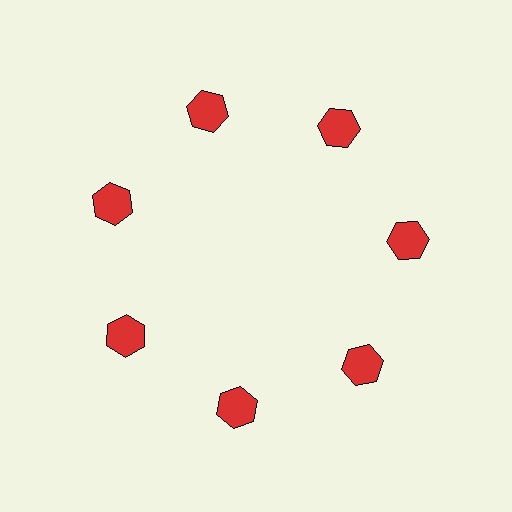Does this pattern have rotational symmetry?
Yes, this pattern has 7-fold rotational symmetry. It looks the same after rotating 51 degrees around the center.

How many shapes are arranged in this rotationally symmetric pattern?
There are 7 shapes, arranged in 7 groups of 1.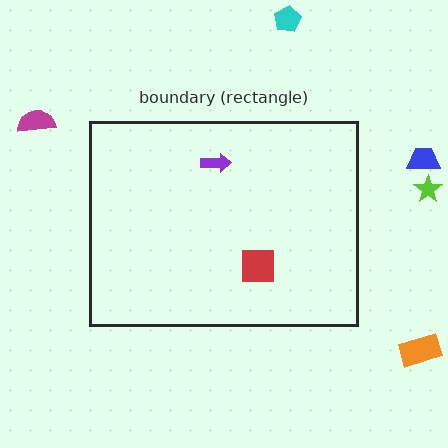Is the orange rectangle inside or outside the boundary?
Outside.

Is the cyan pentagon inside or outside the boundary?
Outside.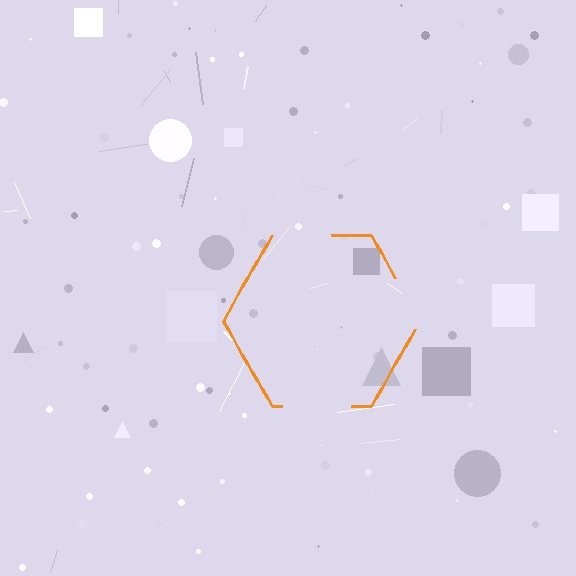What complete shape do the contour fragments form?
The contour fragments form a hexagon.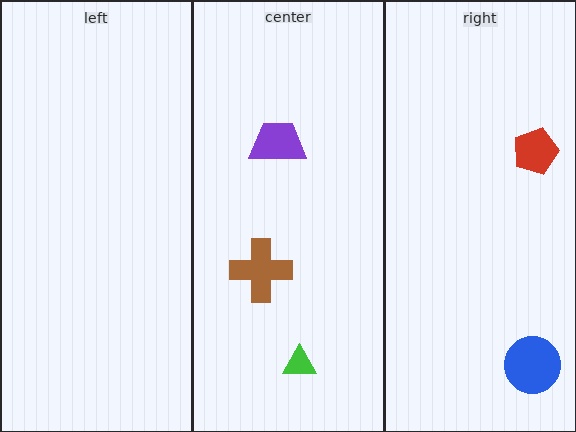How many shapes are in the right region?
2.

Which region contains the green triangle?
The center region.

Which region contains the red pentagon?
The right region.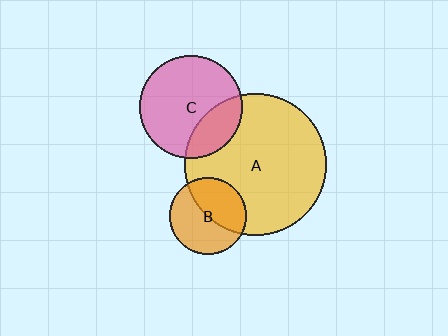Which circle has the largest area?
Circle A (yellow).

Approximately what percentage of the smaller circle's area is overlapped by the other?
Approximately 45%.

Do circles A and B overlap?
Yes.